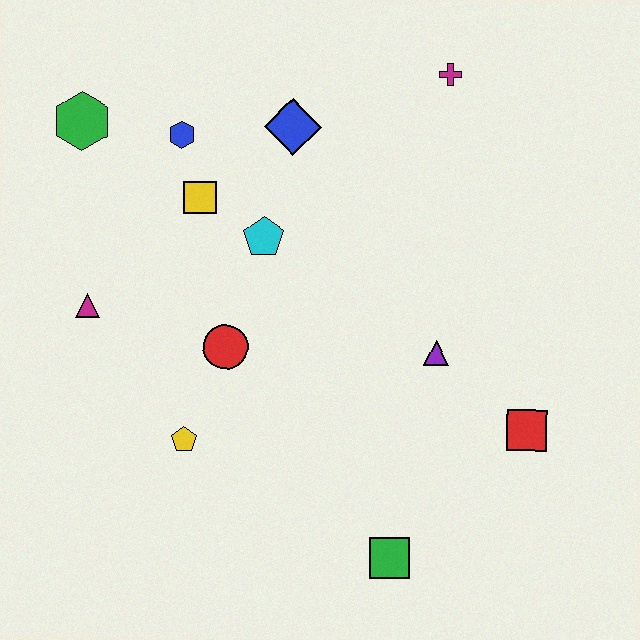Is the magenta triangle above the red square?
Yes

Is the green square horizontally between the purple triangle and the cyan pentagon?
Yes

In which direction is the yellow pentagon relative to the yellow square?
The yellow pentagon is below the yellow square.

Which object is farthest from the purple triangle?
The green hexagon is farthest from the purple triangle.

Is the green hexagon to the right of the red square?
No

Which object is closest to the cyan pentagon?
The yellow square is closest to the cyan pentagon.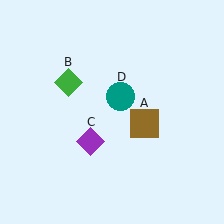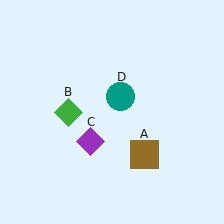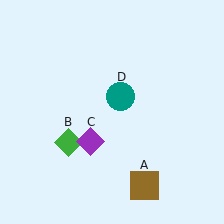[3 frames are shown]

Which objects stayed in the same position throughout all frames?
Purple diamond (object C) and teal circle (object D) remained stationary.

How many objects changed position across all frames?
2 objects changed position: brown square (object A), green diamond (object B).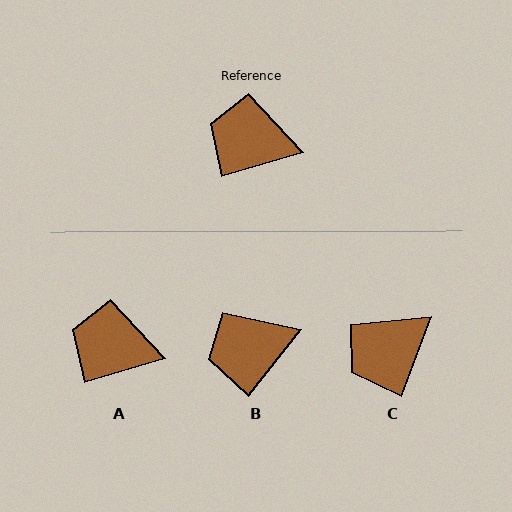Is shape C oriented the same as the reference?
No, it is off by about 53 degrees.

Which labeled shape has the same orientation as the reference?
A.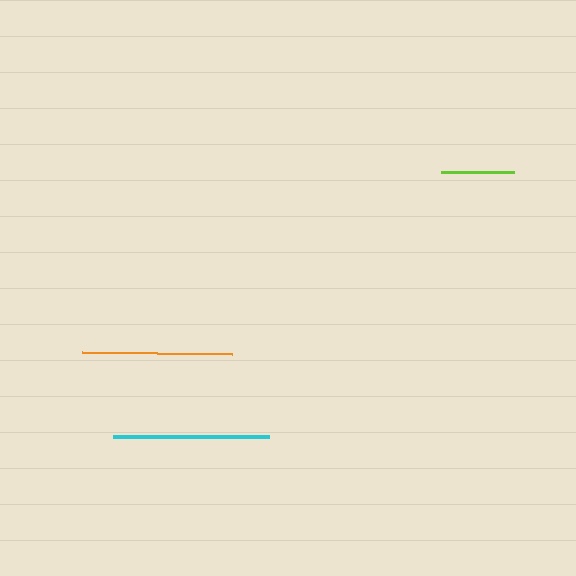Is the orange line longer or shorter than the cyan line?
The cyan line is longer than the orange line.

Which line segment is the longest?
The cyan line is the longest at approximately 157 pixels.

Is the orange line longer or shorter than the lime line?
The orange line is longer than the lime line.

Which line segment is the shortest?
The lime line is the shortest at approximately 73 pixels.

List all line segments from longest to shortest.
From longest to shortest: cyan, orange, lime.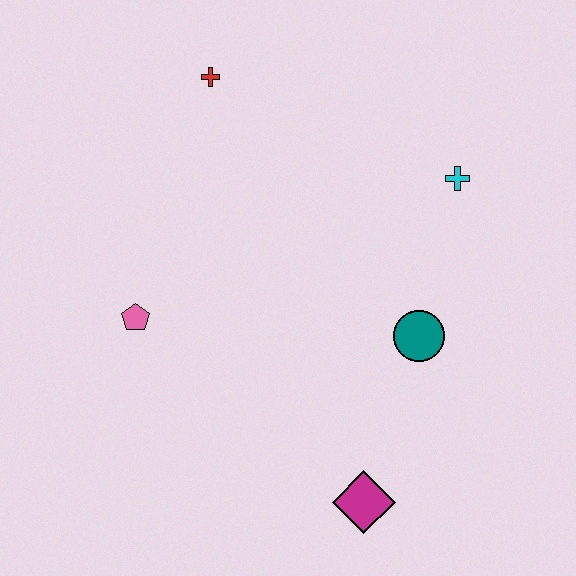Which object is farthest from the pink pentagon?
The cyan cross is farthest from the pink pentagon.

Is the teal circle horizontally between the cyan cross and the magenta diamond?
Yes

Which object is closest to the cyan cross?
The teal circle is closest to the cyan cross.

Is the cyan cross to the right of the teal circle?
Yes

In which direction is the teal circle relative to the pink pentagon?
The teal circle is to the right of the pink pentagon.